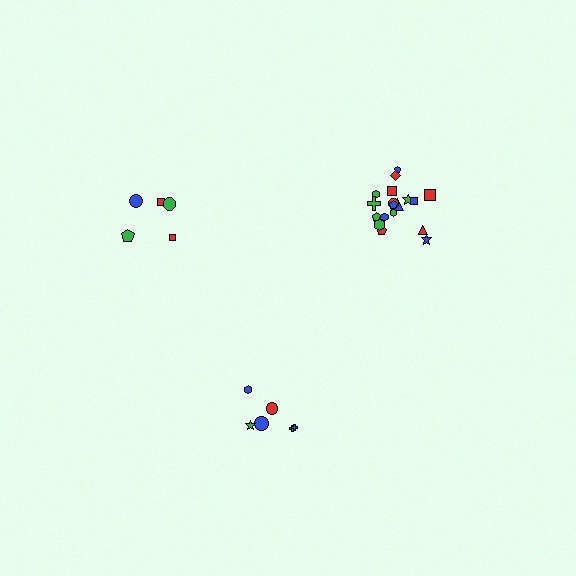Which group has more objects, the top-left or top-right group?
The top-right group.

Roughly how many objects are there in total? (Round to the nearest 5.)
Roughly 30 objects in total.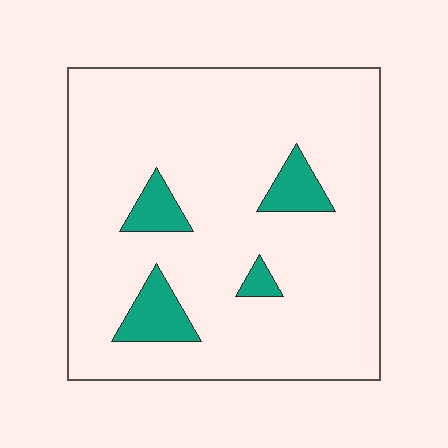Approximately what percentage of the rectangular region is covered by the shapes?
Approximately 10%.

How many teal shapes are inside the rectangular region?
4.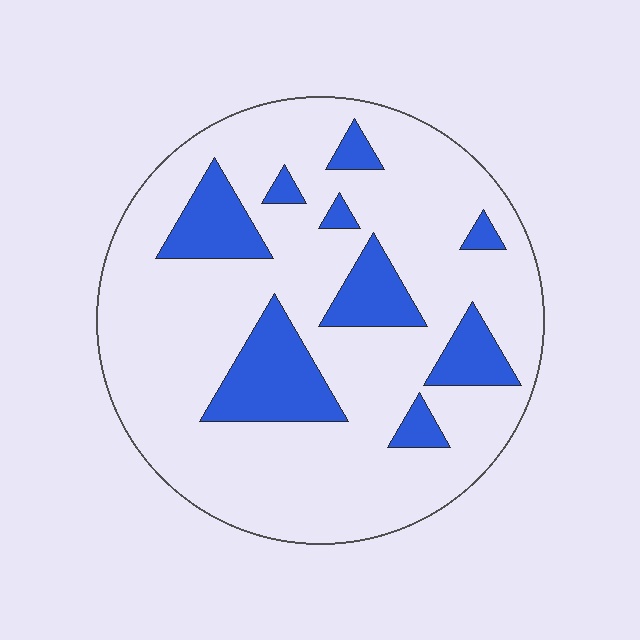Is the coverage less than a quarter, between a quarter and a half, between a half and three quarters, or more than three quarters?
Less than a quarter.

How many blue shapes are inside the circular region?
9.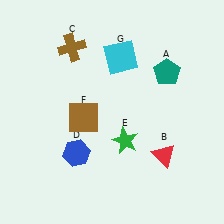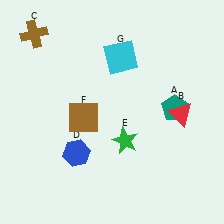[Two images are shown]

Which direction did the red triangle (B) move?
The red triangle (B) moved up.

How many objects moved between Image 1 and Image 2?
3 objects moved between the two images.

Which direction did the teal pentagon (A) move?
The teal pentagon (A) moved down.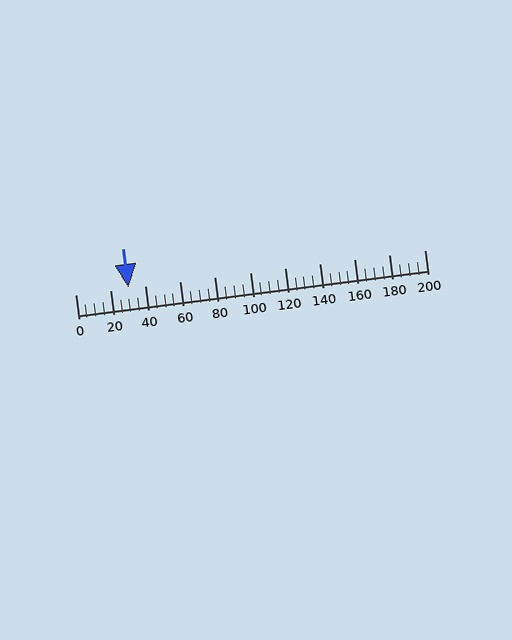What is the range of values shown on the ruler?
The ruler shows values from 0 to 200.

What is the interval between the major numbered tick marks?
The major tick marks are spaced 20 units apart.